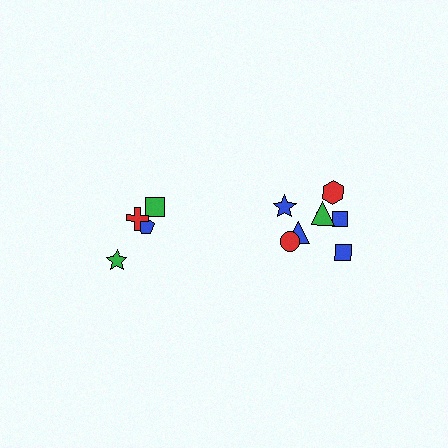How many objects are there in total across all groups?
There are 11 objects.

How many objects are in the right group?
There are 7 objects.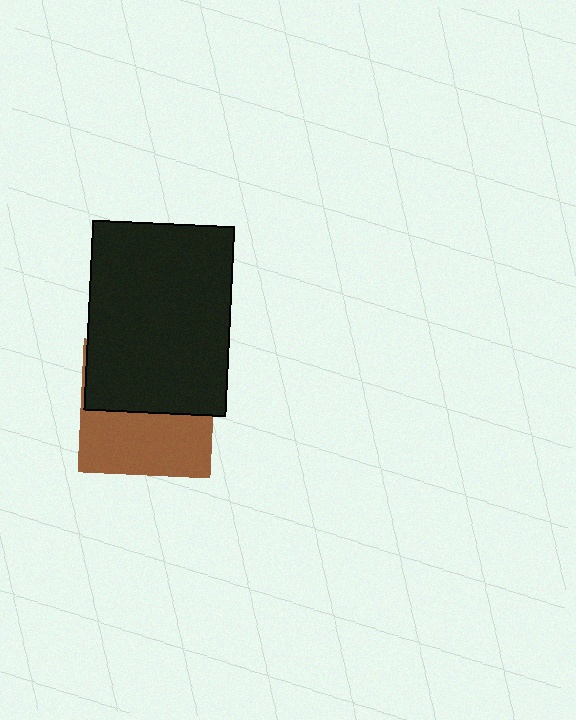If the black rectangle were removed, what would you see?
You would see the complete brown square.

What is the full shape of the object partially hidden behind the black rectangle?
The partially hidden object is a brown square.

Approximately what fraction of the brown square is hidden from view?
Roughly 53% of the brown square is hidden behind the black rectangle.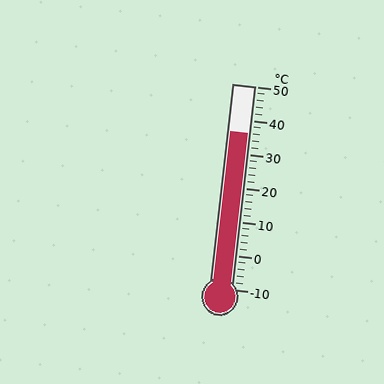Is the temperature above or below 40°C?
The temperature is below 40°C.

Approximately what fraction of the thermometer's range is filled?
The thermometer is filled to approximately 75% of its range.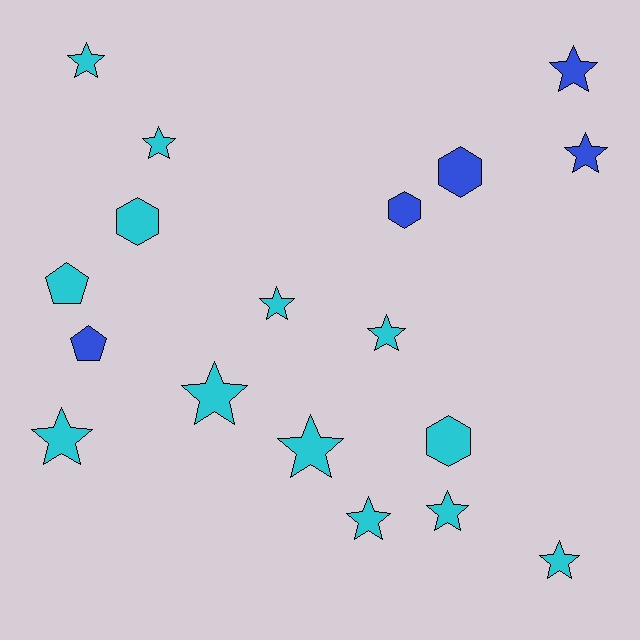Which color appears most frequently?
Cyan, with 13 objects.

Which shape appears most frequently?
Star, with 12 objects.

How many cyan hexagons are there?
There are 2 cyan hexagons.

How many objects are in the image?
There are 18 objects.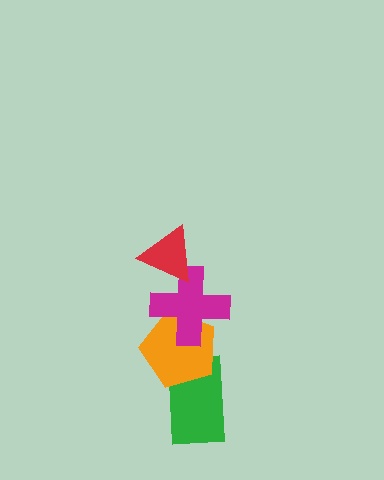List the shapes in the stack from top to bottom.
From top to bottom: the red triangle, the magenta cross, the orange pentagon, the green rectangle.